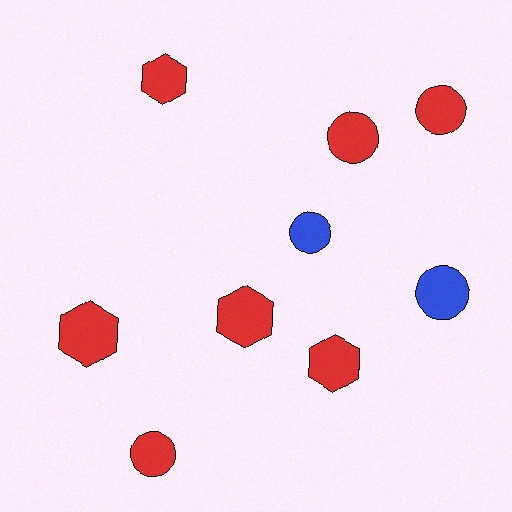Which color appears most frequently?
Red, with 7 objects.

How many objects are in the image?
There are 9 objects.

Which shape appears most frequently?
Circle, with 5 objects.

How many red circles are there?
There are 3 red circles.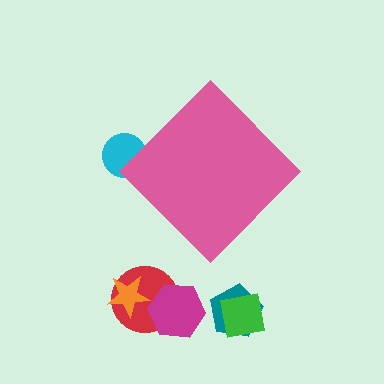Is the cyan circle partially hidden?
Yes, the cyan circle is partially hidden behind the pink diamond.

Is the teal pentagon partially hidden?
No, the teal pentagon is fully visible.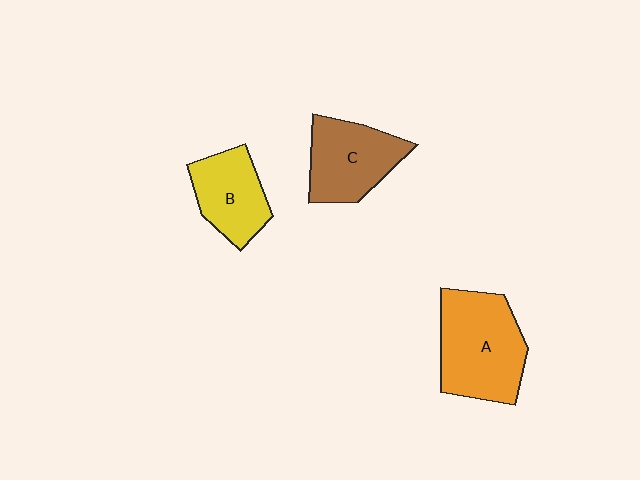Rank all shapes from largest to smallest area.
From largest to smallest: A (orange), C (brown), B (yellow).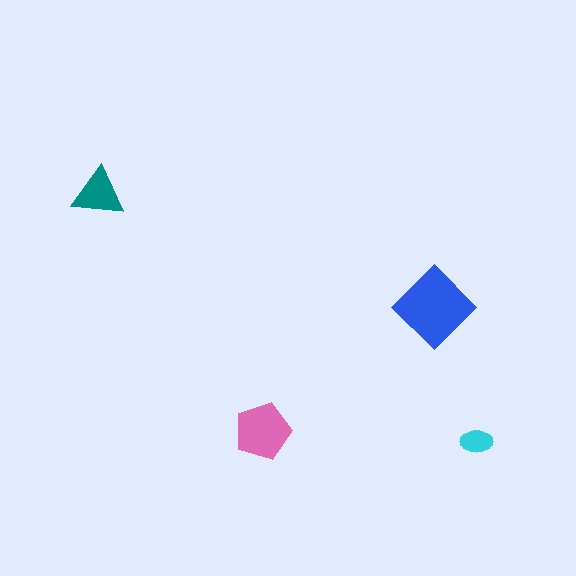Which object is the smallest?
The cyan ellipse.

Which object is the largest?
The blue diamond.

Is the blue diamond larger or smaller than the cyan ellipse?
Larger.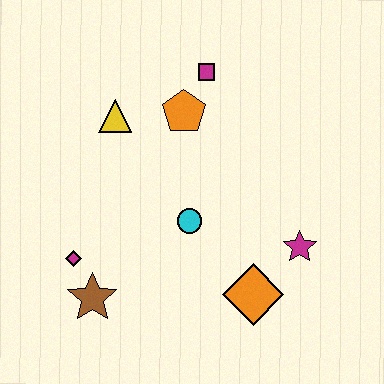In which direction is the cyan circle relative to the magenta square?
The cyan circle is below the magenta square.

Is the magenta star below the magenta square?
Yes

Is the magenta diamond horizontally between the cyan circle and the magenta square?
No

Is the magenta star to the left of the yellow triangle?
No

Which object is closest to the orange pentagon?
The magenta square is closest to the orange pentagon.